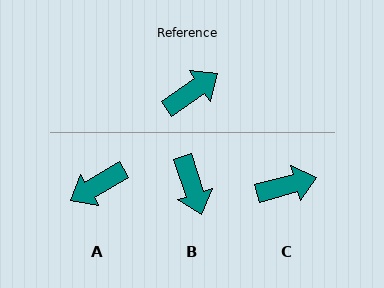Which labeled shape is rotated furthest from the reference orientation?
A, about 176 degrees away.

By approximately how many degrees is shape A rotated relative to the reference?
Approximately 176 degrees counter-clockwise.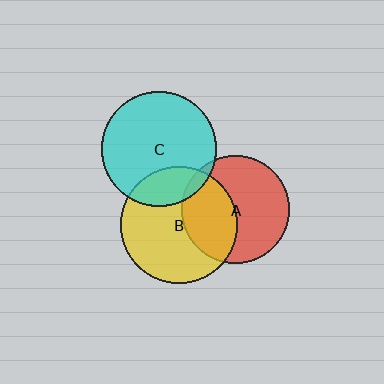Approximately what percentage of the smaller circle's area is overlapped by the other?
Approximately 40%.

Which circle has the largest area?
Circle B (yellow).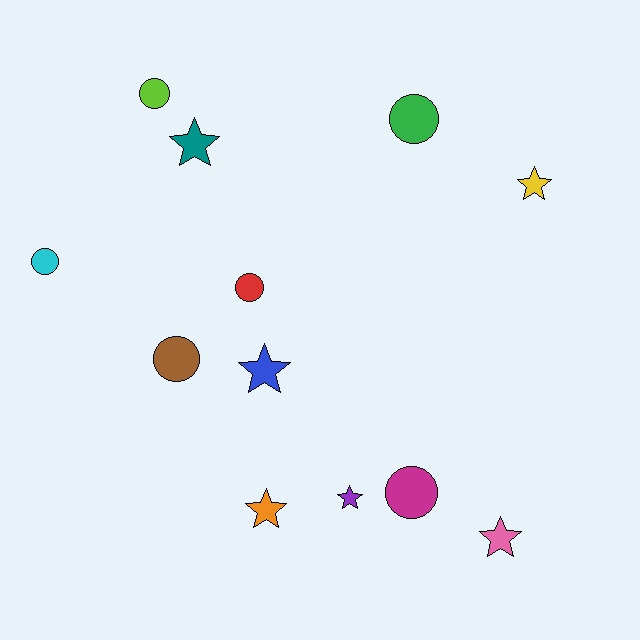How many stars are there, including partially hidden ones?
There are 6 stars.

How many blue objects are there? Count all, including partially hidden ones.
There is 1 blue object.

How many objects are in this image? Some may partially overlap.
There are 12 objects.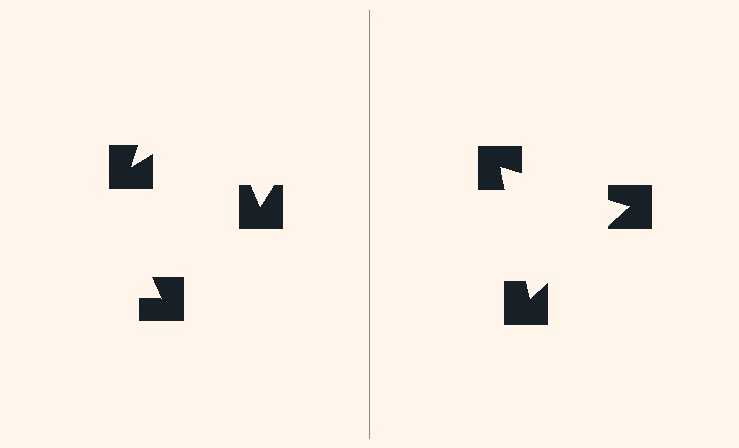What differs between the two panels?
The notched squares are positioned identically on both sides; only the wedge orientations differ. On the right they align to a triangle; on the left they are misaligned.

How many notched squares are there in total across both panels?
6 — 3 on each side.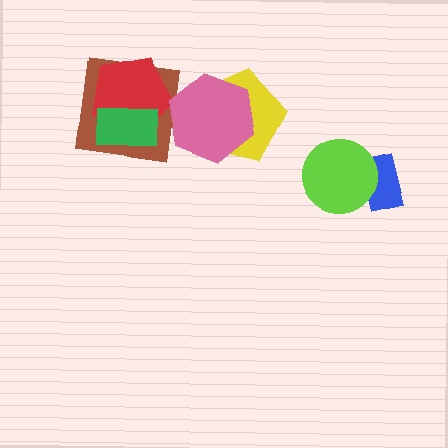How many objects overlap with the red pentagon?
2 objects overlap with the red pentagon.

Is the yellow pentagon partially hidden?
Yes, it is partially covered by another shape.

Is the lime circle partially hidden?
No, no other shape covers it.